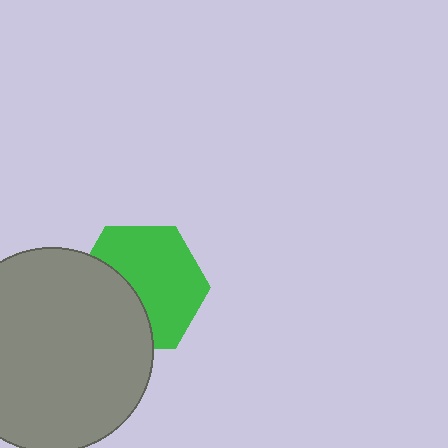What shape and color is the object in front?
The object in front is a gray circle.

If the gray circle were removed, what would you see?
You would see the complete green hexagon.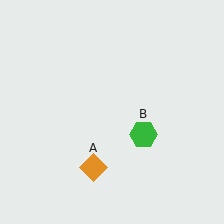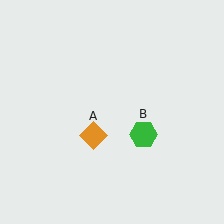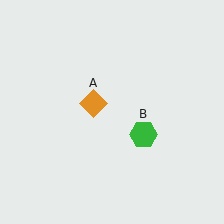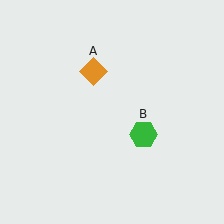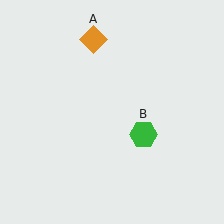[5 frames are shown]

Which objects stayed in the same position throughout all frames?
Green hexagon (object B) remained stationary.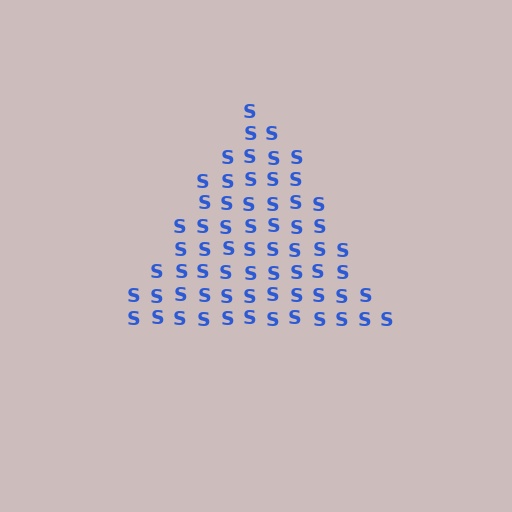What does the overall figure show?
The overall figure shows a triangle.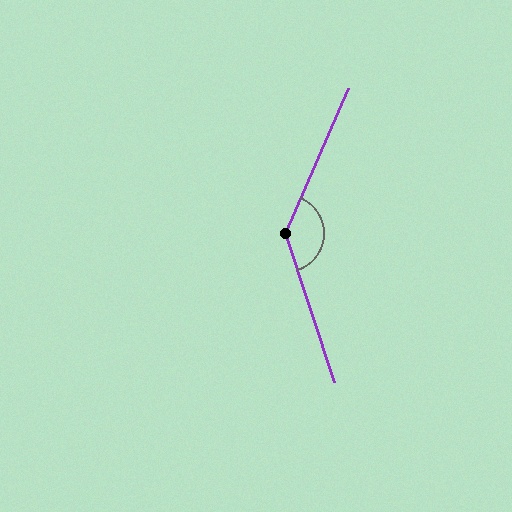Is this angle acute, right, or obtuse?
It is obtuse.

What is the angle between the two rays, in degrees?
Approximately 138 degrees.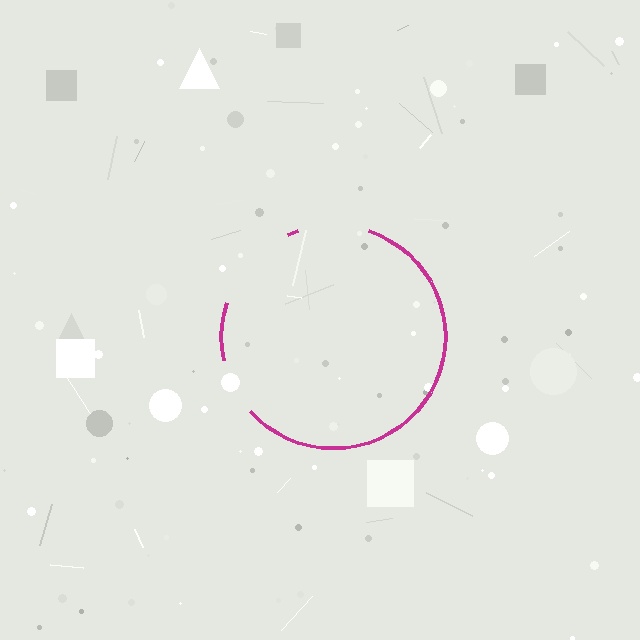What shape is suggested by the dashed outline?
The dashed outline suggests a circle.